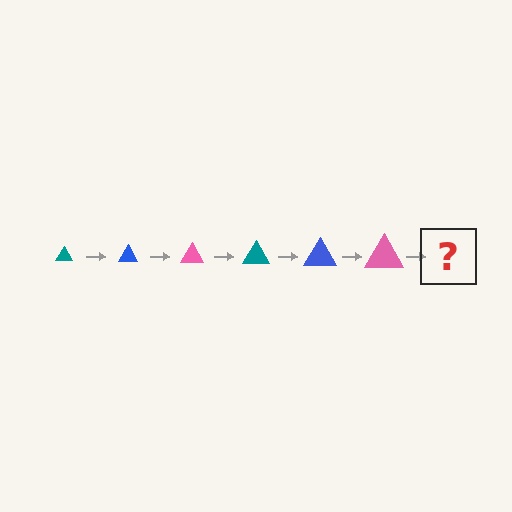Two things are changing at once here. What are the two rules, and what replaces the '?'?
The two rules are that the triangle grows larger each step and the color cycles through teal, blue, and pink. The '?' should be a teal triangle, larger than the previous one.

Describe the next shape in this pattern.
It should be a teal triangle, larger than the previous one.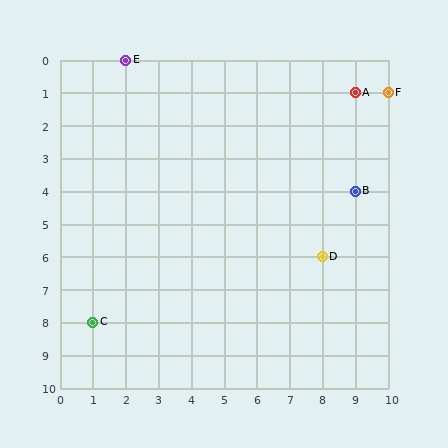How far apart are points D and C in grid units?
Points D and C are 7 columns and 2 rows apart (about 7.3 grid units diagonally).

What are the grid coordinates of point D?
Point D is at grid coordinates (8, 6).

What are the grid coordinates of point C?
Point C is at grid coordinates (1, 8).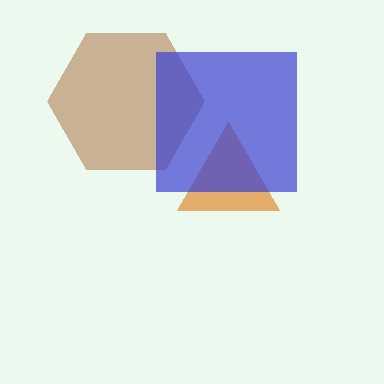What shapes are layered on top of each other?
The layered shapes are: an orange triangle, a brown hexagon, a blue square.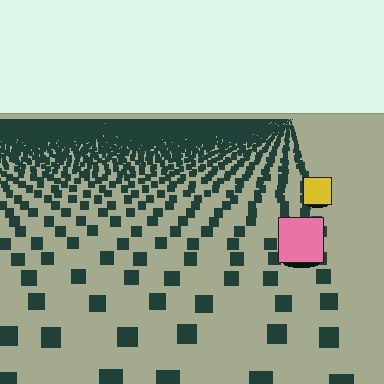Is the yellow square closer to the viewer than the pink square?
No. The pink square is closer — you can tell from the texture gradient: the ground texture is coarser near it.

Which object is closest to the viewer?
The pink square is closest. The texture marks near it are larger and more spread out.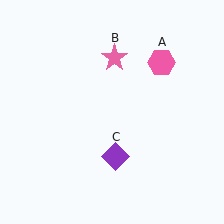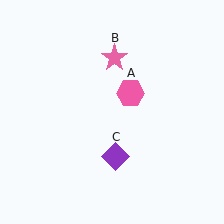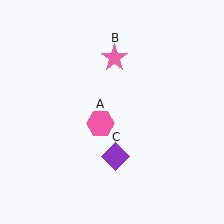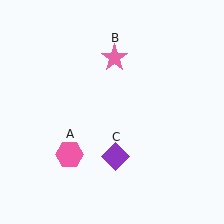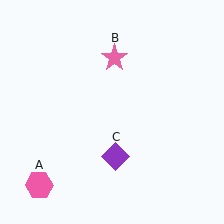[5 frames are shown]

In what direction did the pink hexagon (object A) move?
The pink hexagon (object A) moved down and to the left.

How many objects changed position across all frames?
1 object changed position: pink hexagon (object A).